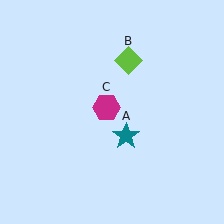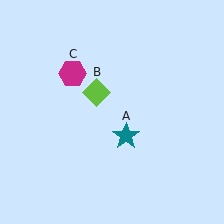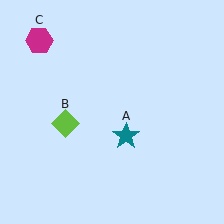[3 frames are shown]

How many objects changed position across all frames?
2 objects changed position: lime diamond (object B), magenta hexagon (object C).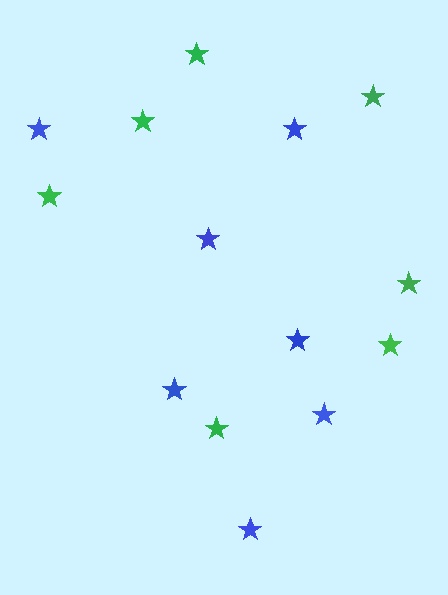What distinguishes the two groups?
There are 2 groups: one group of green stars (7) and one group of blue stars (7).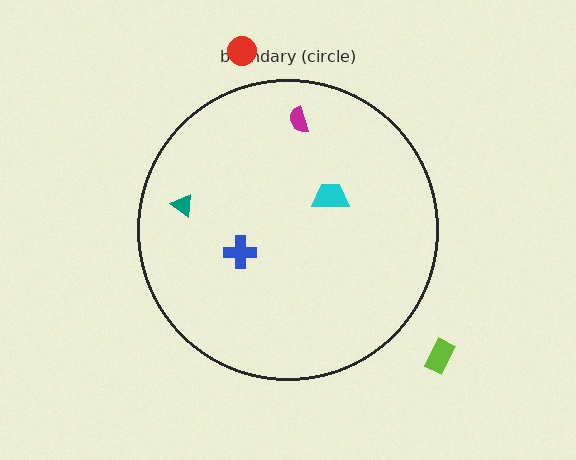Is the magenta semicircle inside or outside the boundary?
Inside.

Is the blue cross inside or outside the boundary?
Inside.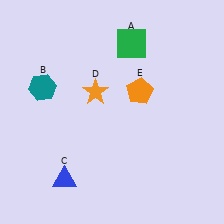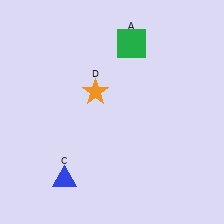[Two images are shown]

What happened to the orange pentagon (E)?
The orange pentagon (E) was removed in Image 2. It was in the top-right area of Image 1.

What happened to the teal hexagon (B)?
The teal hexagon (B) was removed in Image 2. It was in the top-left area of Image 1.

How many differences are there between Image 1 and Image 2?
There are 2 differences between the two images.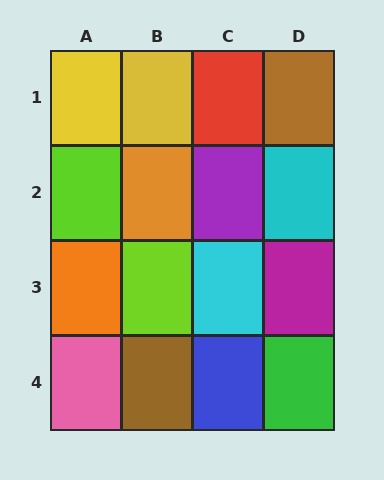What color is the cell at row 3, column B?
Lime.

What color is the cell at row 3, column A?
Orange.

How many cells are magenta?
1 cell is magenta.